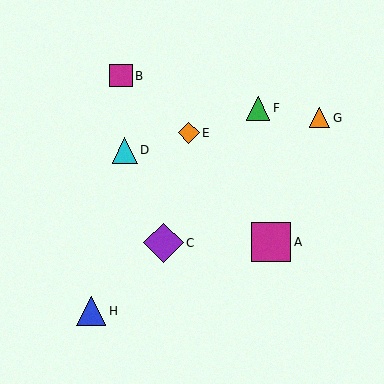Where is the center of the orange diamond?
The center of the orange diamond is at (189, 133).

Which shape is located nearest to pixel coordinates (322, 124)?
The orange triangle (labeled G) at (320, 118) is nearest to that location.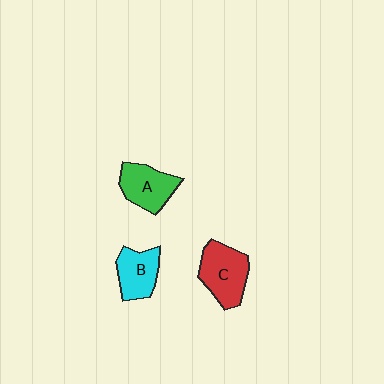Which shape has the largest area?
Shape C (red).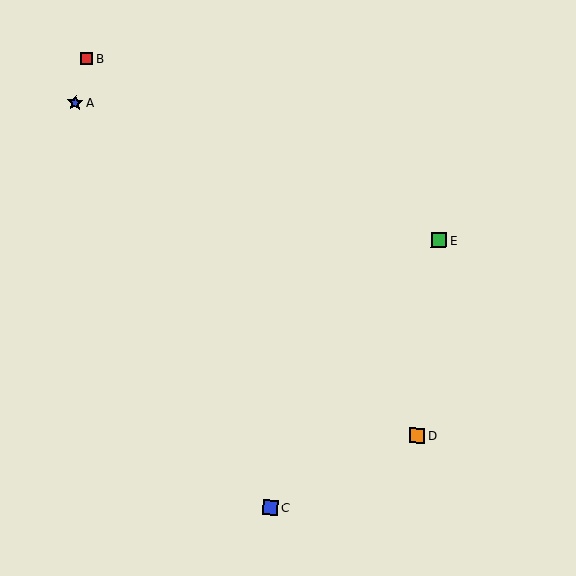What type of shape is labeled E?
Shape E is a green square.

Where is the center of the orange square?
The center of the orange square is at (417, 436).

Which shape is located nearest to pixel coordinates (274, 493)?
The blue square (labeled C) at (271, 507) is nearest to that location.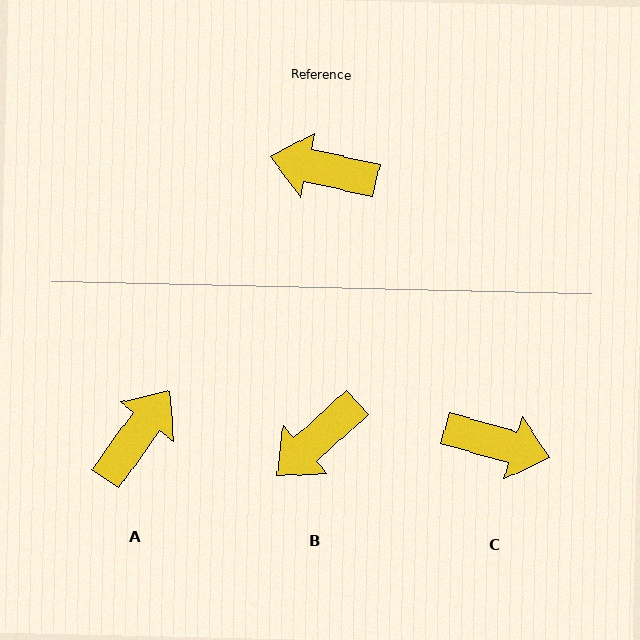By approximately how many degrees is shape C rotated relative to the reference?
Approximately 177 degrees counter-clockwise.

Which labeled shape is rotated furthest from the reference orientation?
C, about 177 degrees away.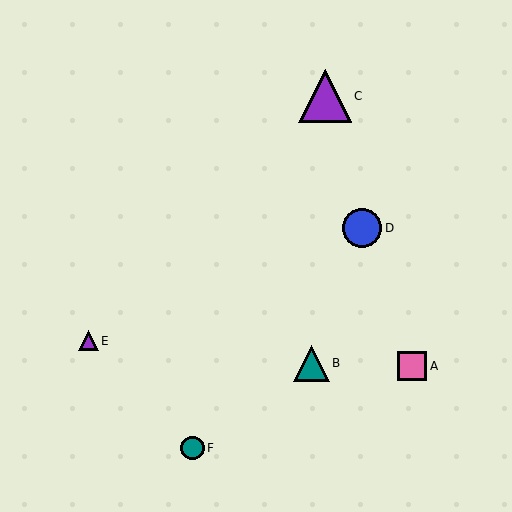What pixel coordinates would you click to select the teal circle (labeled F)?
Click at (192, 448) to select the teal circle F.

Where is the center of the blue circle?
The center of the blue circle is at (362, 228).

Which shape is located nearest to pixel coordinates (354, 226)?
The blue circle (labeled D) at (362, 228) is nearest to that location.